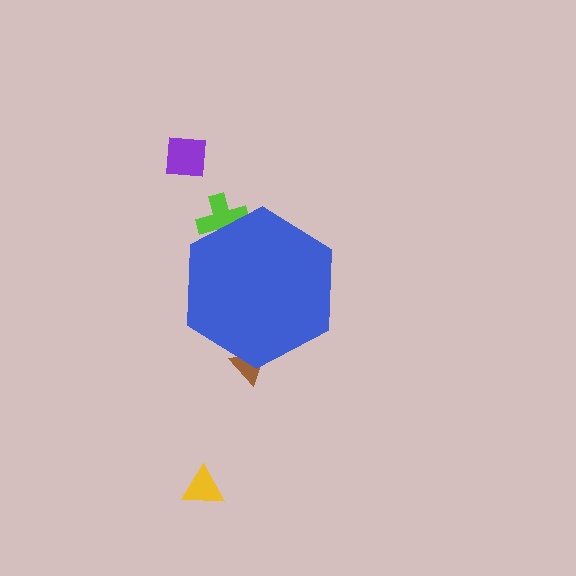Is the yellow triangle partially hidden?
No, the yellow triangle is fully visible.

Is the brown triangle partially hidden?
Yes, the brown triangle is partially hidden behind the blue hexagon.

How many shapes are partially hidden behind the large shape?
2 shapes are partially hidden.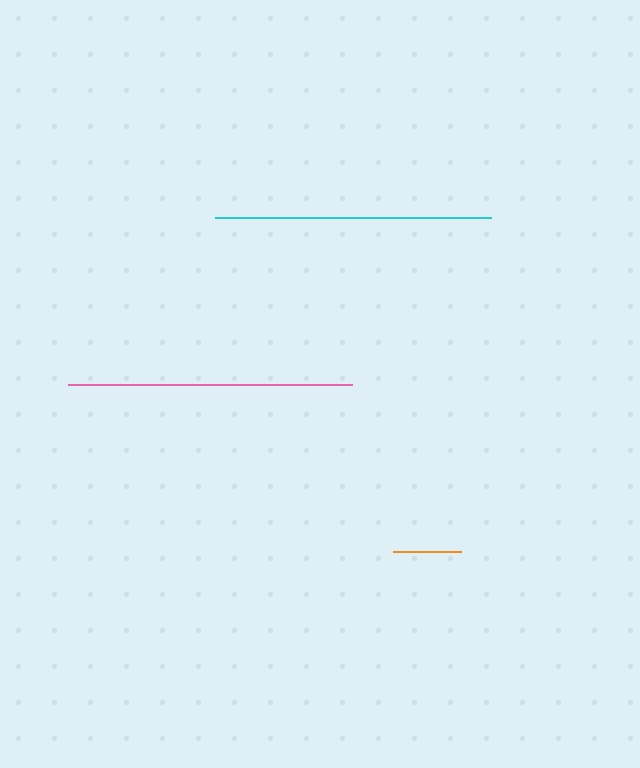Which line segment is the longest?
The pink line is the longest at approximately 285 pixels.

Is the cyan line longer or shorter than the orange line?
The cyan line is longer than the orange line.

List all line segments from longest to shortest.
From longest to shortest: pink, cyan, orange.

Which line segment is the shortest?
The orange line is the shortest at approximately 68 pixels.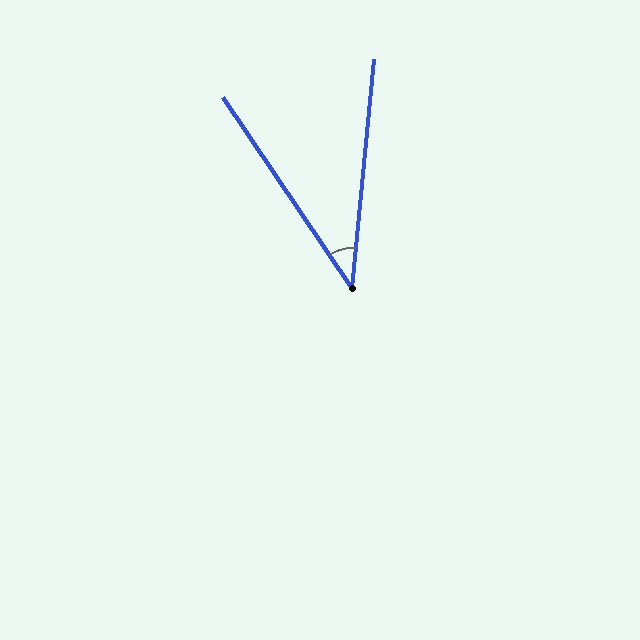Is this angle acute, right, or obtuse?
It is acute.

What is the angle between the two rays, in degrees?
Approximately 40 degrees.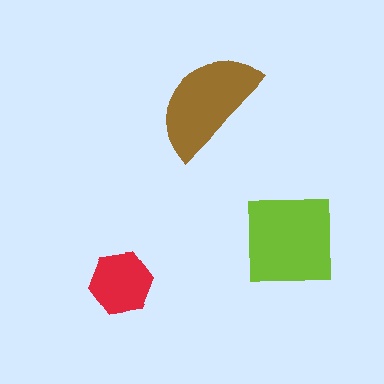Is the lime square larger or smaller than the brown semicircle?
Larger.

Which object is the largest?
The lime square.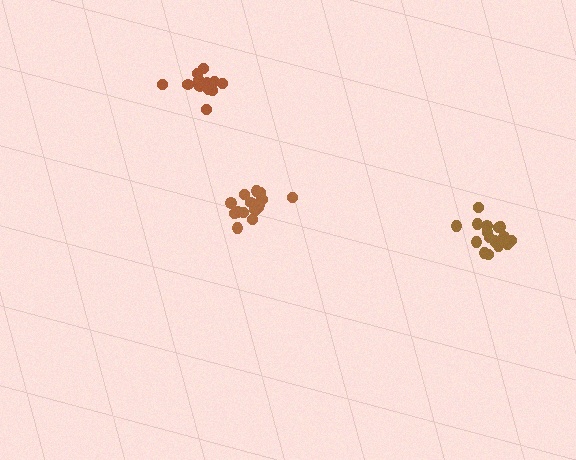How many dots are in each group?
Group 1: 15 dots, Group 2: 17 dots, Group 3: 16 dots (48 total).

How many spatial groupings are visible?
There are 3 spatial groupings.